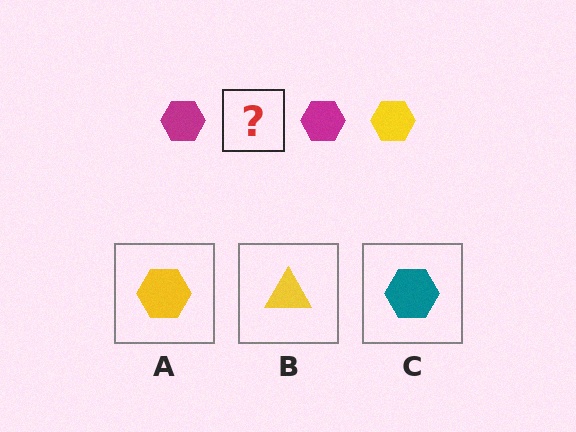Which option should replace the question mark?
Option A.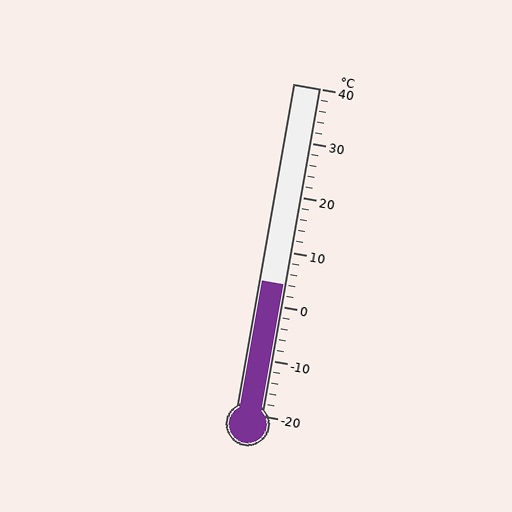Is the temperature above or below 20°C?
The temperature is below 20°C.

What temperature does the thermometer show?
The thermometer shows approximately 4°C.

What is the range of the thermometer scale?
The thermometer scale ranges from -20°C to 40°C.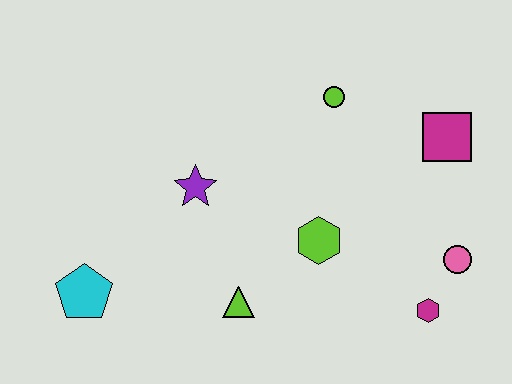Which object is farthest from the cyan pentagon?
The magenta square is farthest from the cyan pentagon.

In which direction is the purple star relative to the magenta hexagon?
The purple star is to the left of the magenta hexagon.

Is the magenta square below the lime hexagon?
No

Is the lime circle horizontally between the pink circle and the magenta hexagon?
No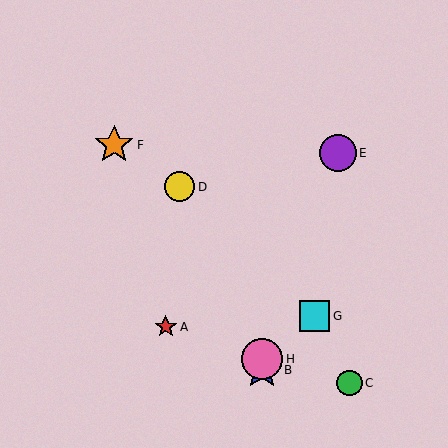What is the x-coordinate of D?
Object D is at x≈180.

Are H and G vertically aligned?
No, H is at x≈262 and G is at x≈314.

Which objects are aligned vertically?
Objects B, H are aligned vertically.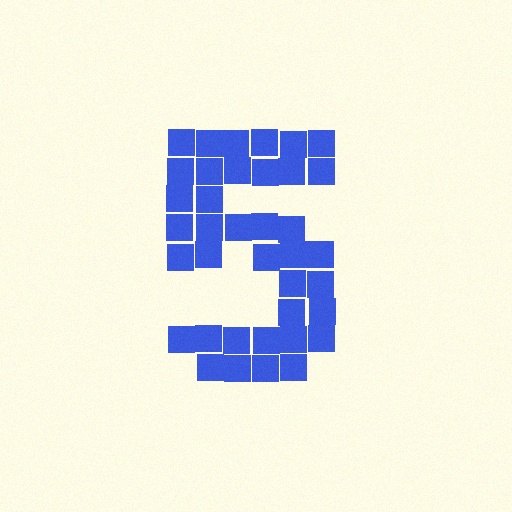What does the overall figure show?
The overall figure shows the digit 5.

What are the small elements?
The small elements are squares.